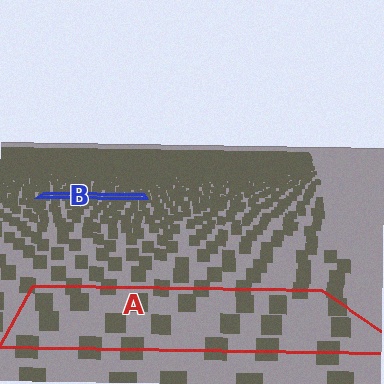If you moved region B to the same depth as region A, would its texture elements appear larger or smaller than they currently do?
They would appear larger. At a closer depth, the same texture elements are projected at a bigger on-screen size.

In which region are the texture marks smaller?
The texture marks are smaller in region B, because it is farther away.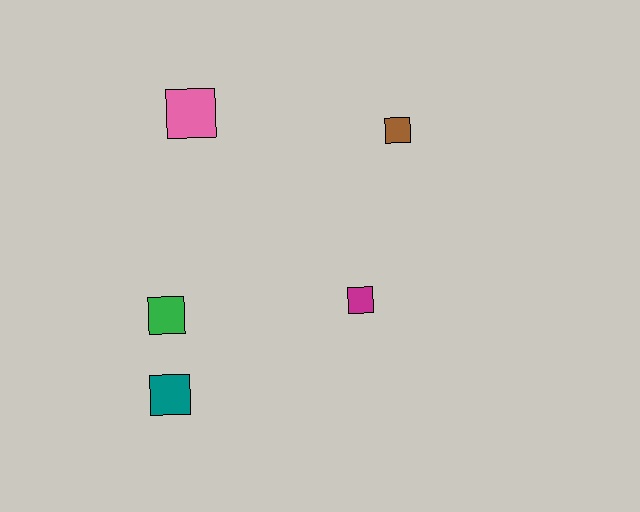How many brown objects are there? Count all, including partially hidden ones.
There is 1 brown object.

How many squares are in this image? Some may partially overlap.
There are 5 squares.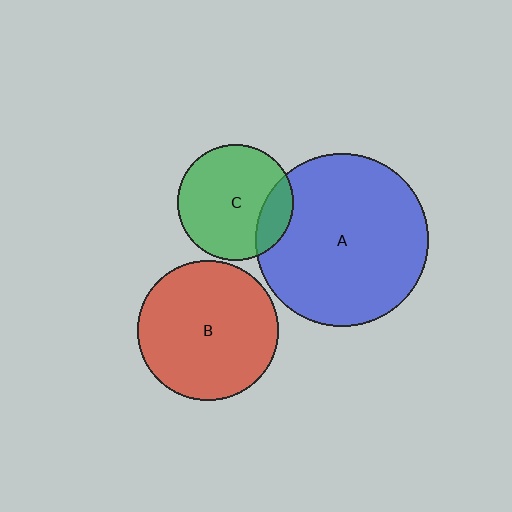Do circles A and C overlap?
Yes.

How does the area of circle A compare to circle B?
Approximately 1.5 times.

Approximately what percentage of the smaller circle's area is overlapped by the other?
Approximately 20%.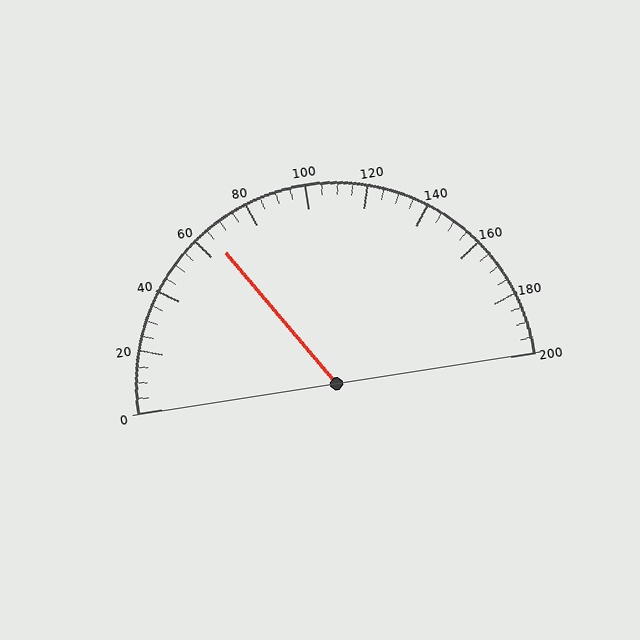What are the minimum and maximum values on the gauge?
The gauge ranges from 0 to 200.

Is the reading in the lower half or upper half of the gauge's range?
The reading is in the lower half of the range (0 to 200).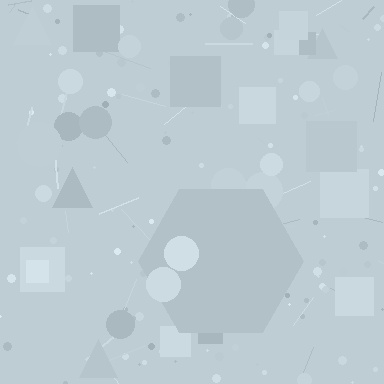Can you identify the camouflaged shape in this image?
The camouflaged shape is a hexagon.